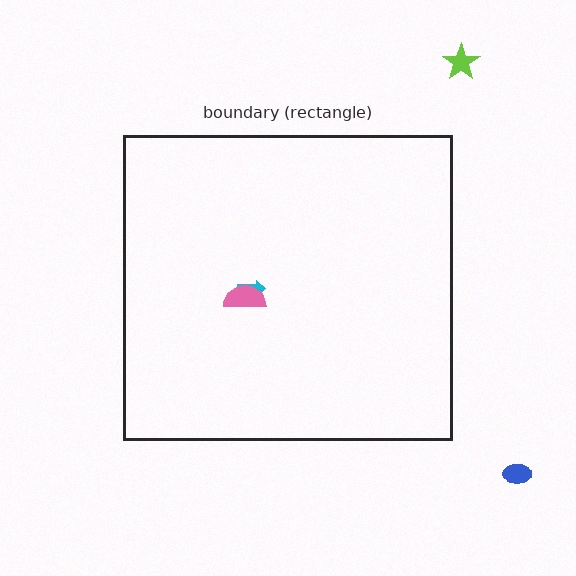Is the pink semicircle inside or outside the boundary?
Inside.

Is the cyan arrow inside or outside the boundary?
Inside.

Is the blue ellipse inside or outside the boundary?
Outside.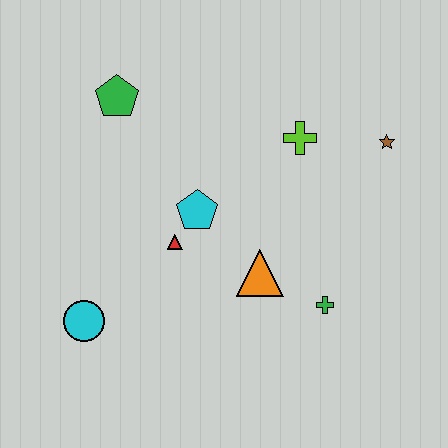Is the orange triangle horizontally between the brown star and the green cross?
No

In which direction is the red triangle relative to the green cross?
The red triangle is to the left of the green cross.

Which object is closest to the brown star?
The lime cross is closest to the brown star.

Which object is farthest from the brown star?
The cyan circle is farthest from the brown star.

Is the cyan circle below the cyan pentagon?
Yes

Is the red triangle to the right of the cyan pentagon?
No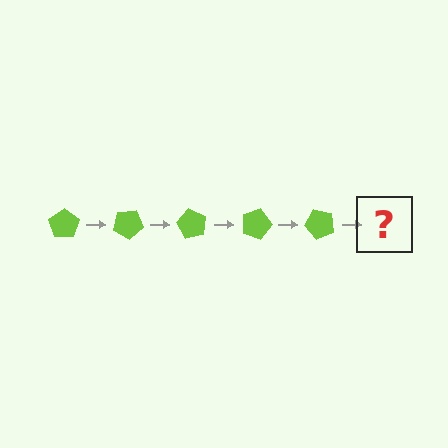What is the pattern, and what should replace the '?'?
The pattern is that the pentagon rotates 30 degrees each step. The '?' should be a lime pentagon rotated 150 degrees.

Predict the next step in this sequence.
The next step is a lime pentagon rotated 150 degrees.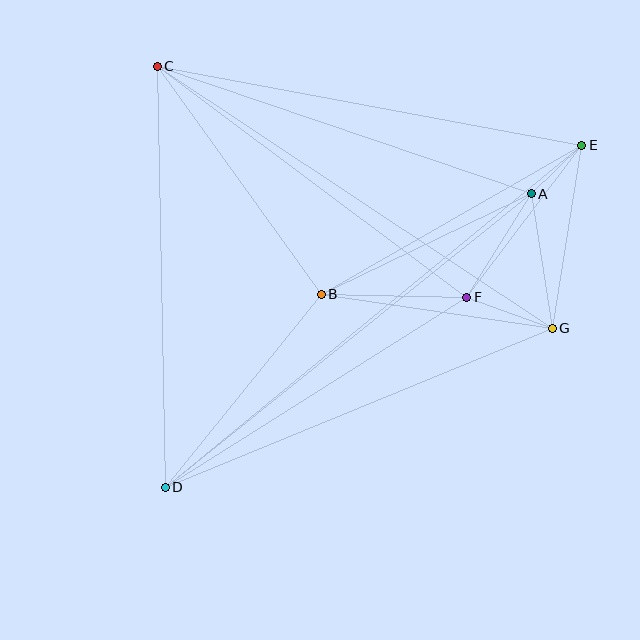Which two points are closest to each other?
Points A and E are closest to each other.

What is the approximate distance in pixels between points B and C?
The distance between B and C is approximately 281 pixels.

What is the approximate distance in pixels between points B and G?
The distance between B and G is approximately 234 pixels.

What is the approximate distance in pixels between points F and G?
The distance between F and G is approximately 91 pixels.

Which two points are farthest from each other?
Points D and E are farthest from each other.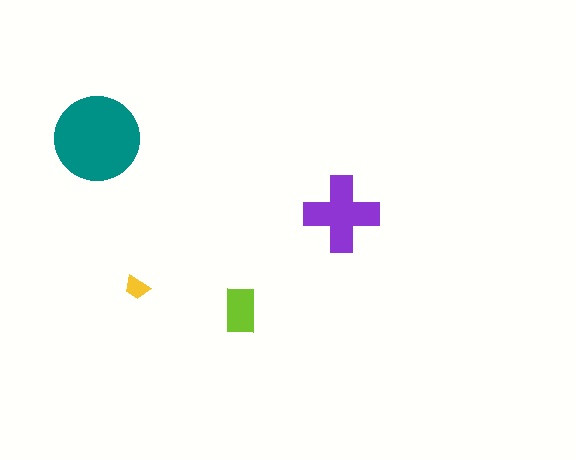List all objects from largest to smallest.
The teal circle, the purple cross, the lime rectangle, the yellow trapezoid.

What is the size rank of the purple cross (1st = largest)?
2nd.